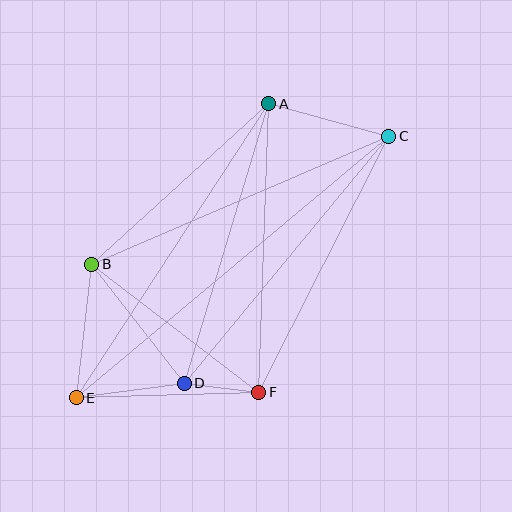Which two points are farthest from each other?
Points C and E are farthest from each other.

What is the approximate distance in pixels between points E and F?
The distance between E and F is approximately 183 pixels.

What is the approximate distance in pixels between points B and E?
The distance between B and E is approximately 134 pixels.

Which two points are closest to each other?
Points D and F are closest to each other.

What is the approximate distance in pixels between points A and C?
The distance between A and C is approximately 124 pixels.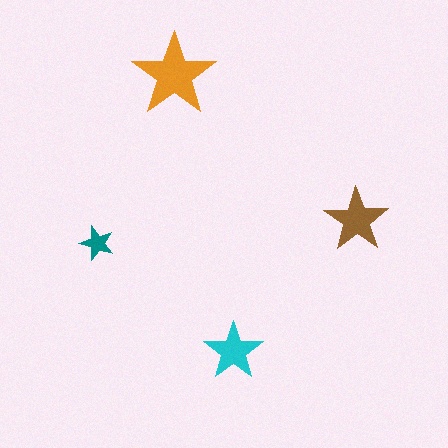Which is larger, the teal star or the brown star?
The brown one.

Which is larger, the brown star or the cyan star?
The brown one.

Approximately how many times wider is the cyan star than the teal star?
About 1.5 times wider.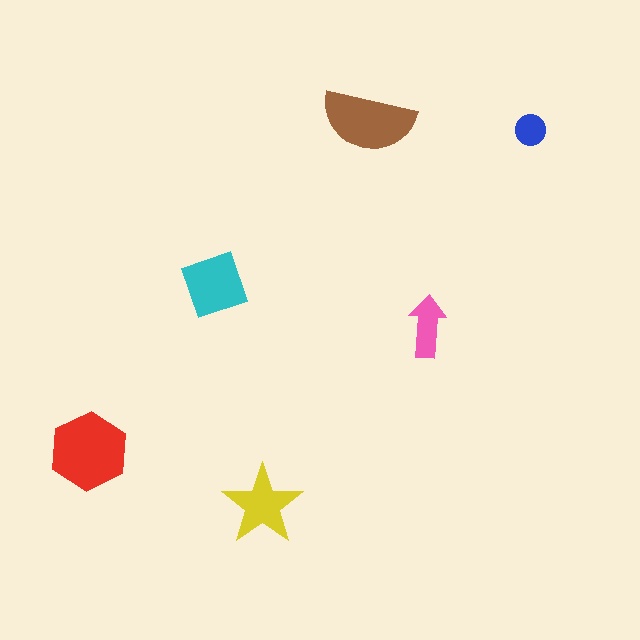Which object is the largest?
The red hexagon.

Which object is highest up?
The brown semicircle is topmost.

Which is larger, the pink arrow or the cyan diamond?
The cyan diamond.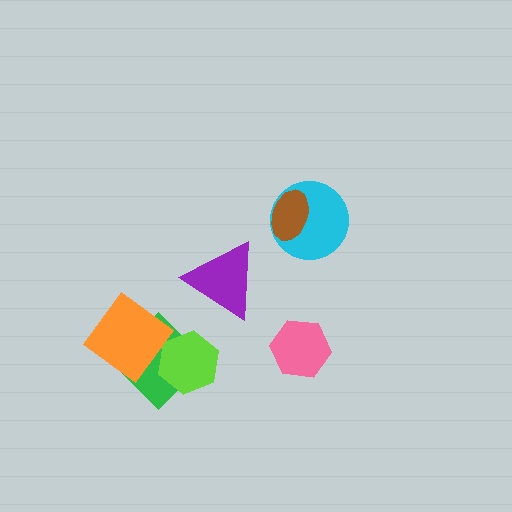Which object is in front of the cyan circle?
The brown ellipse is in front of the cyan circle.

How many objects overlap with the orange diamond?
2 objects overlap with the orange diamond.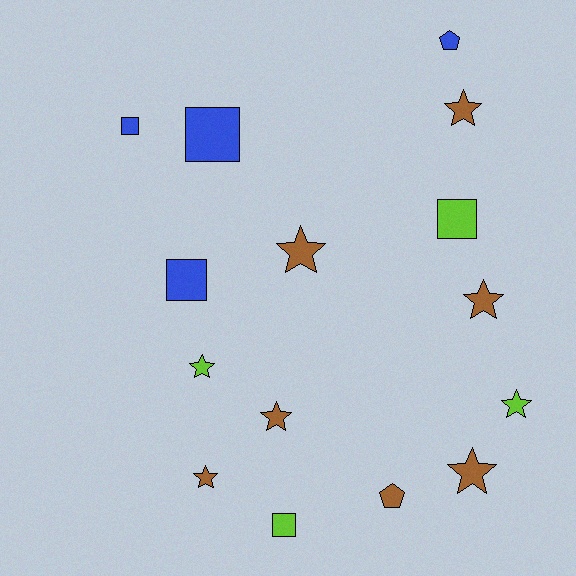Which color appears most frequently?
Brown, with 7 objects.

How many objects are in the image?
There are 15 objects.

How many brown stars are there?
There are 6 brown stars.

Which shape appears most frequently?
Star, with 8 objects.